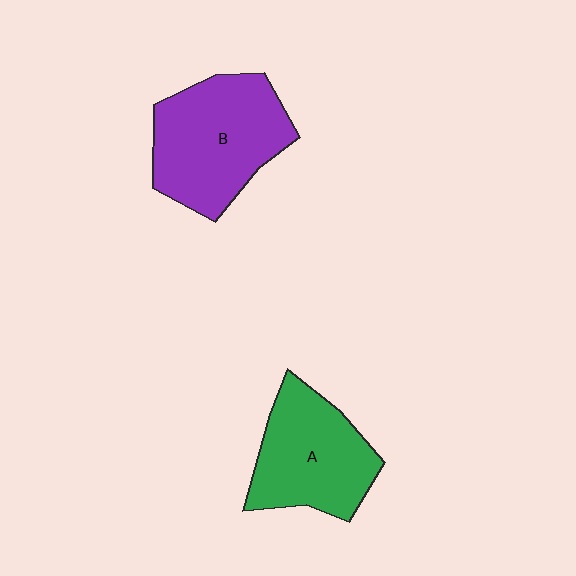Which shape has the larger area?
Shape B (purple).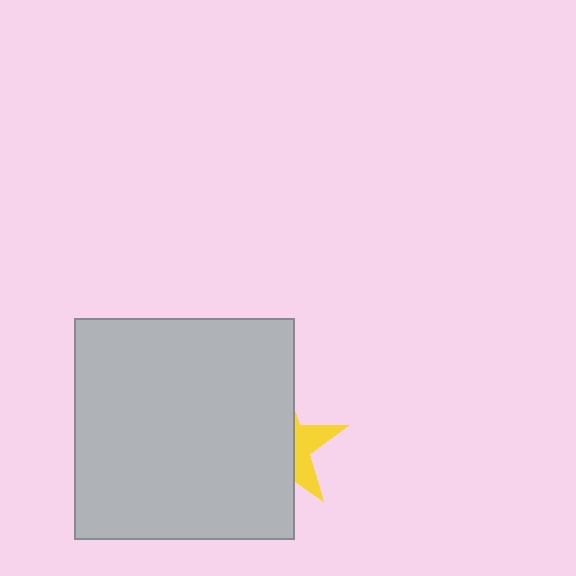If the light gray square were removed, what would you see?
You would see the complete yellow star.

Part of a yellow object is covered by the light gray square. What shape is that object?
It is a star.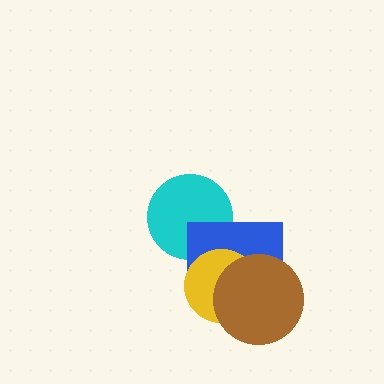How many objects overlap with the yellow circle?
2 objects overlap with the yellow circle.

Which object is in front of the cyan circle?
The blue rectangle is in front of the cyan circle.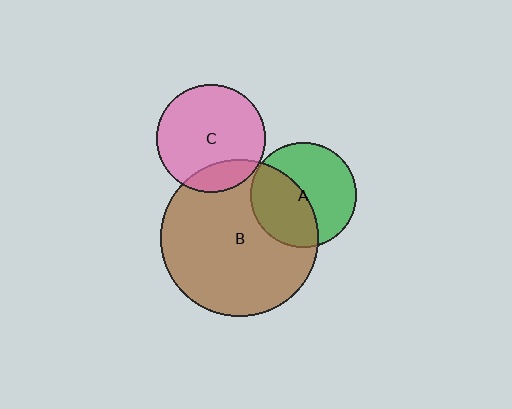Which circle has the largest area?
Circle B (brown).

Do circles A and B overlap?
Yes.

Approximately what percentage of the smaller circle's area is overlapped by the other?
Approximately 45%.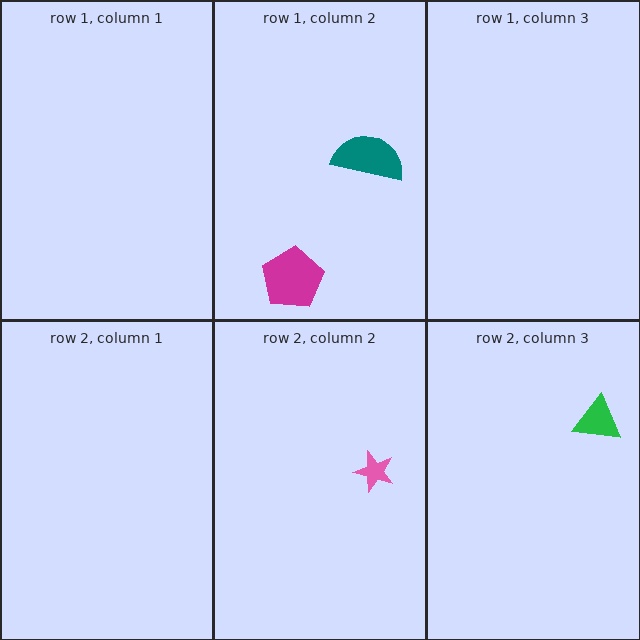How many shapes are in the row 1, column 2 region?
2.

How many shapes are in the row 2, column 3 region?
1.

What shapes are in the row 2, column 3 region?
The green triangle.